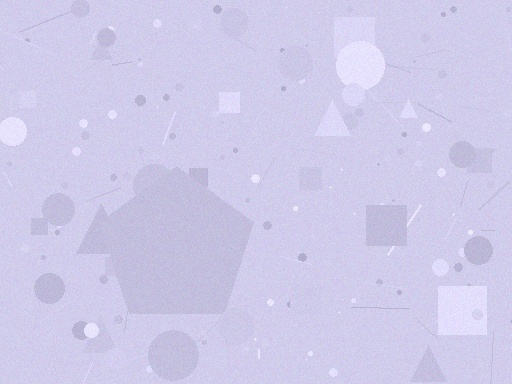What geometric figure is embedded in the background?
A pentagon is embedded in the background.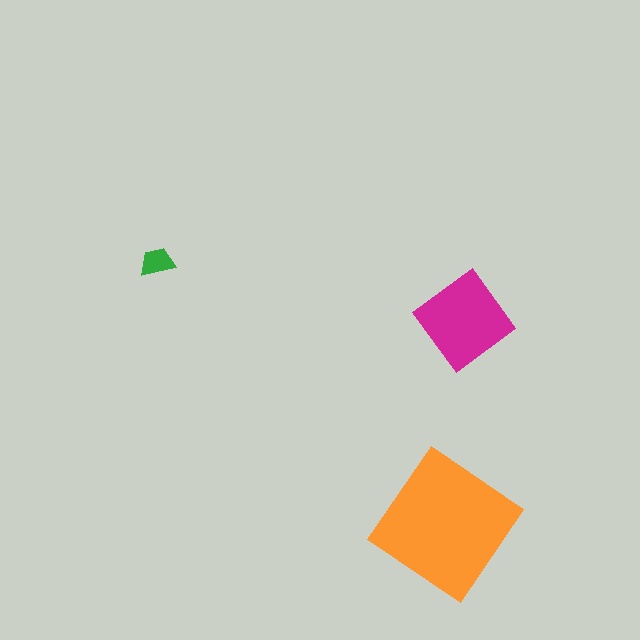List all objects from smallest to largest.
The green trapezoid, the magenta diamond, the orange diamond.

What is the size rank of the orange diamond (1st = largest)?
1st.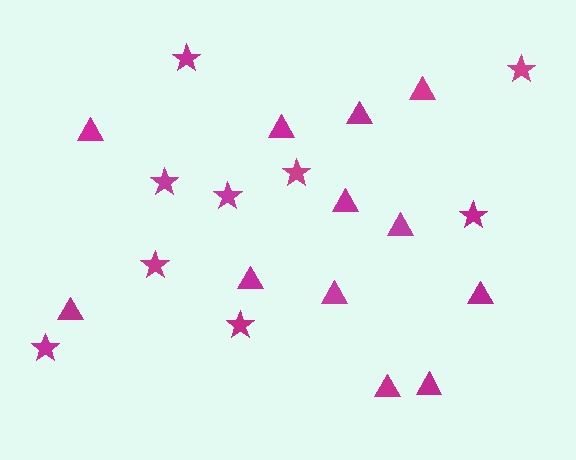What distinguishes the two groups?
There are 2 groups: one group of triangles (12) and one group of stars (9).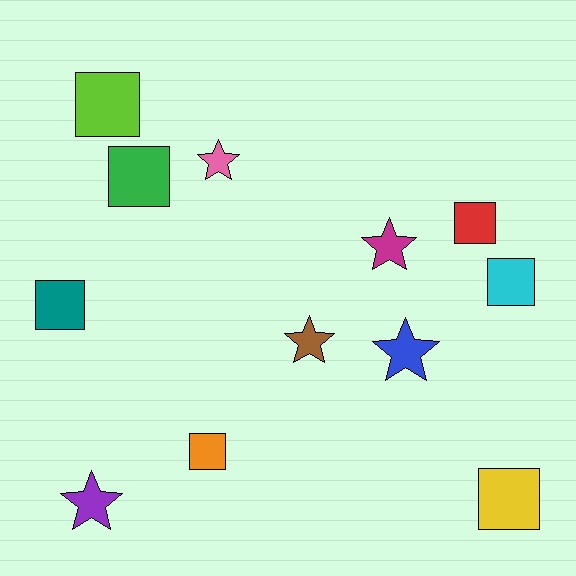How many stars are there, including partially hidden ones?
There are 5 stars.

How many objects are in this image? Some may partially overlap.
There are 12 objects.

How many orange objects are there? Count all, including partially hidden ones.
There is 1 orange object.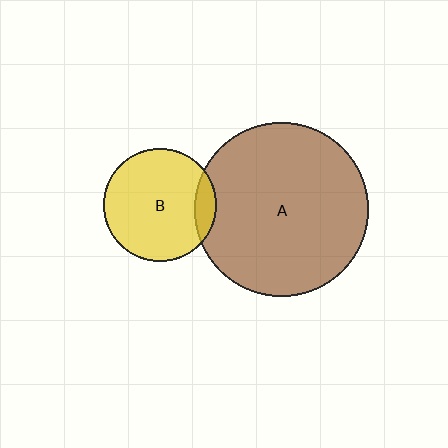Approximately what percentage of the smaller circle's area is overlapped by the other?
Approximately 10%.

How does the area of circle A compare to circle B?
Approximately 2.4 times.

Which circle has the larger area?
Circle A (brown).